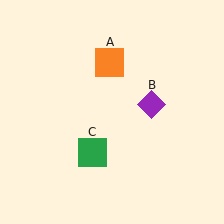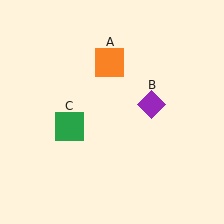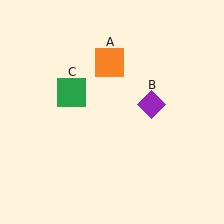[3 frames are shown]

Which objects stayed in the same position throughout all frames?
Orange square (object A) and purple diamond (object B) remained stationary.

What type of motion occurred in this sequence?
The green square (object C) rotated clockwise around the center of the scene.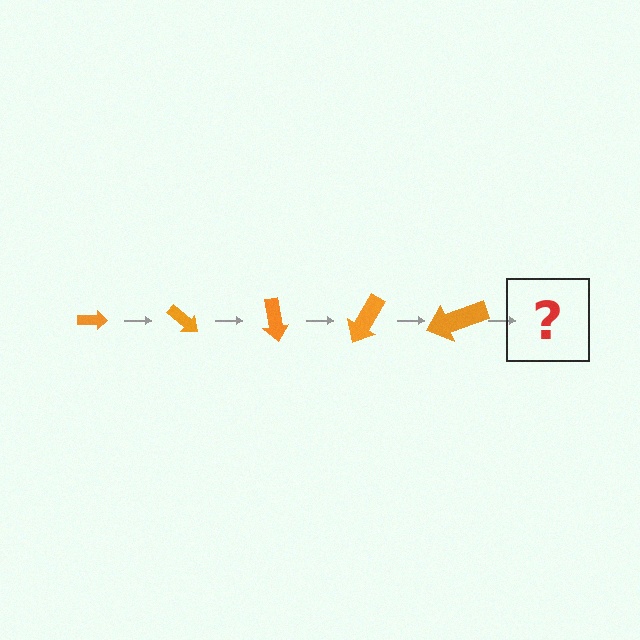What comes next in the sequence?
The next element should be an arrow, larger than the previous one and rotated 200 degrees from the start.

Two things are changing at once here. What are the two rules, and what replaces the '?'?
The two rules are that the arrow grows larger each step and it rotates 40 degrees each step. The '?' should be an arrow, larger than the previous one and rotated 200 degrees from the start.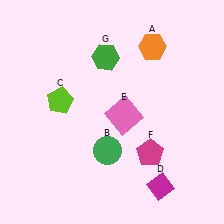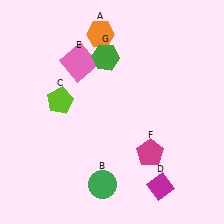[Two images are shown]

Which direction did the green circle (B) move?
The green circle (B) moved down.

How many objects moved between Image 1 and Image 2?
3 objects moved between the two images.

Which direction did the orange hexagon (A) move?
The orange hexagon (A) moved left.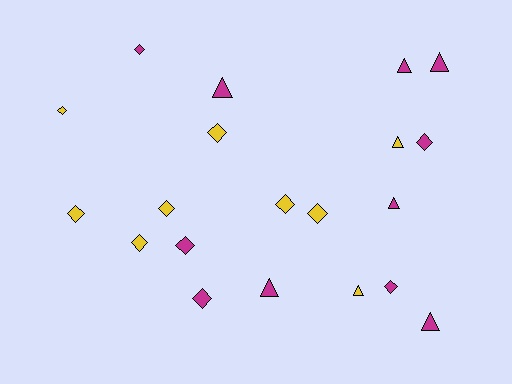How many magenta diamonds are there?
There are 5 magenta diamonds.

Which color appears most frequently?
Magenta, with 11 objects.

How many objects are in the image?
There are 20 objects.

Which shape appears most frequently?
Diamond, with 12 objects.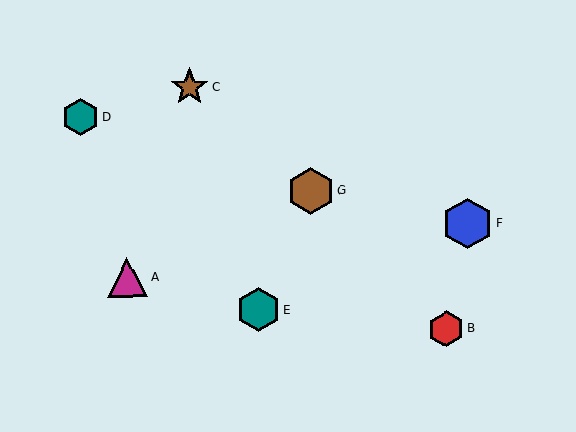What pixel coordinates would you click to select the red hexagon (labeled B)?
Click at (446, 329) to select the red hexagon B.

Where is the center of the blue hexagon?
The center of the blue hexagon is at (468, 224).